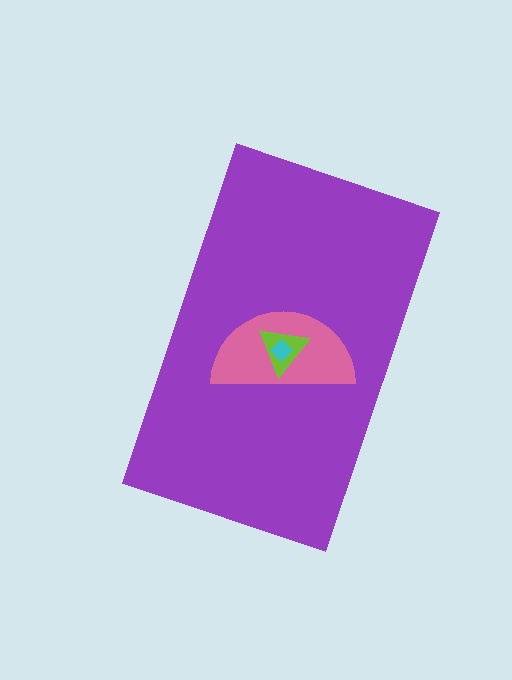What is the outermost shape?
The purple rectangle.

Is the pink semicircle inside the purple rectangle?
Yes.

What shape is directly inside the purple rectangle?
The pink semicircle.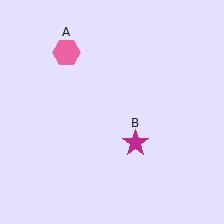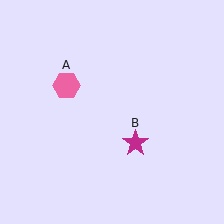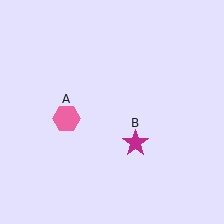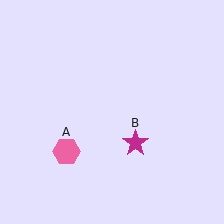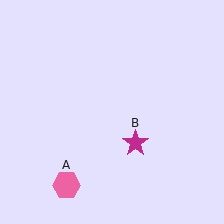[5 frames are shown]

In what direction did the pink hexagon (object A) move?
The pink hexagon (object A) moved down.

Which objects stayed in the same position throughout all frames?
Magenta star (object B) remained stationary.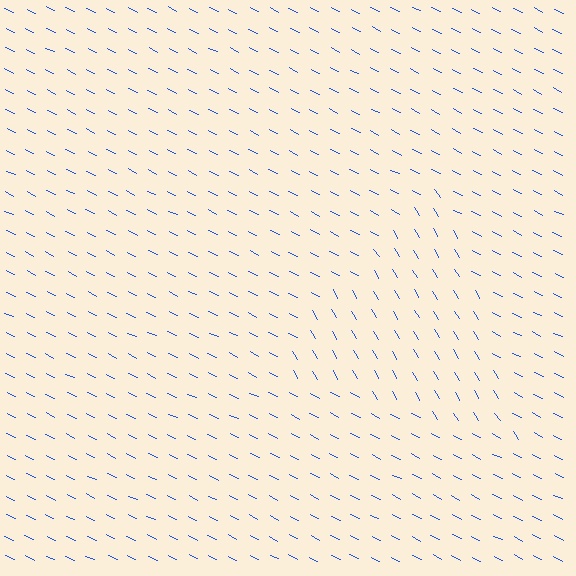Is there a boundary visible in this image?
Yes, there is a texture boundary formed by a change in line orientation.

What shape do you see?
I see a triangle.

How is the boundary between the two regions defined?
The boundary is defined purely by a change in line orientation (approximately 33 degrees difference). All lines are the same color and thickness.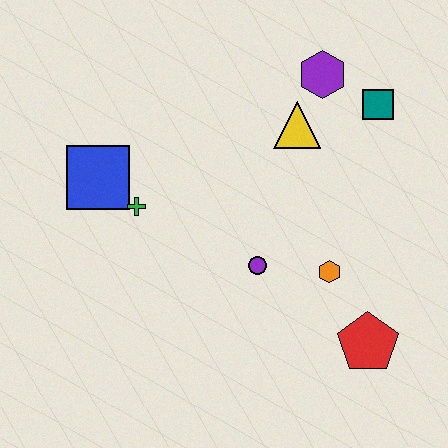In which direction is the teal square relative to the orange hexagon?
The teal square is above the orange hexagon.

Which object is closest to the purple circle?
The orange hexagon is closest to the purple circle.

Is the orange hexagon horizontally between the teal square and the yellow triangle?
Yes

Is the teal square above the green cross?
Yes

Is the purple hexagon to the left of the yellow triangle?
No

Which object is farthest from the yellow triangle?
The red pentagon is farthest from the yellow triangle.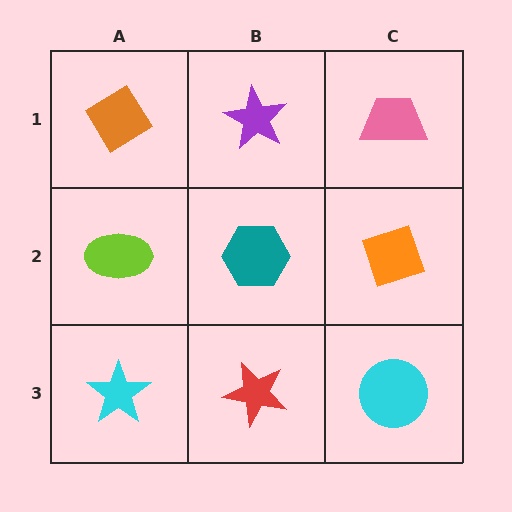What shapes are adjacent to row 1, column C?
An orange diamond (row 2, column C), a purple star (row 1, column B).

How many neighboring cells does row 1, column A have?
2.